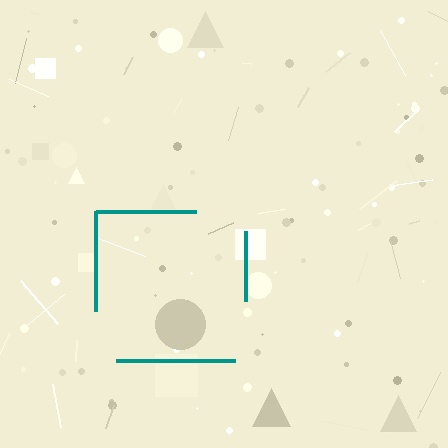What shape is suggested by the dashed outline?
The dashed outline suggests a square.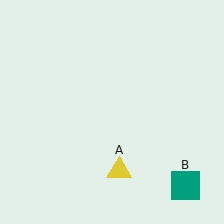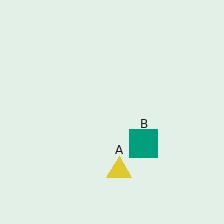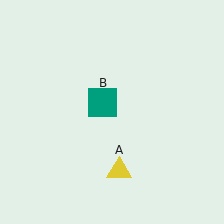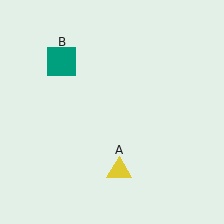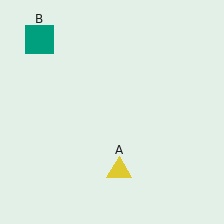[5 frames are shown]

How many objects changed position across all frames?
1 object changed position: teal square (object B).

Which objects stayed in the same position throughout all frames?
Yellow triangle (object A) remained stationary.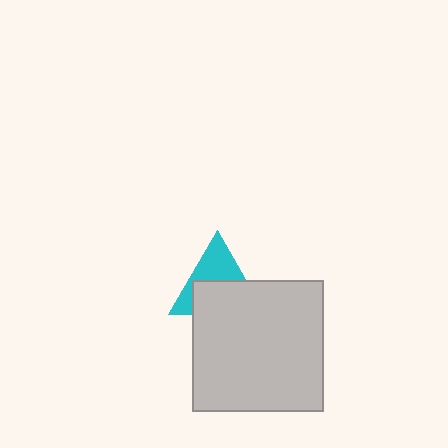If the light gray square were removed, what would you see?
You would see the complete cyan triangle.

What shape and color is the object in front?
The object in front is a light gray square.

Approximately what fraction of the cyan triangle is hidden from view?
Roughly 55% of the cyan triangle is hidden behind the light gray square.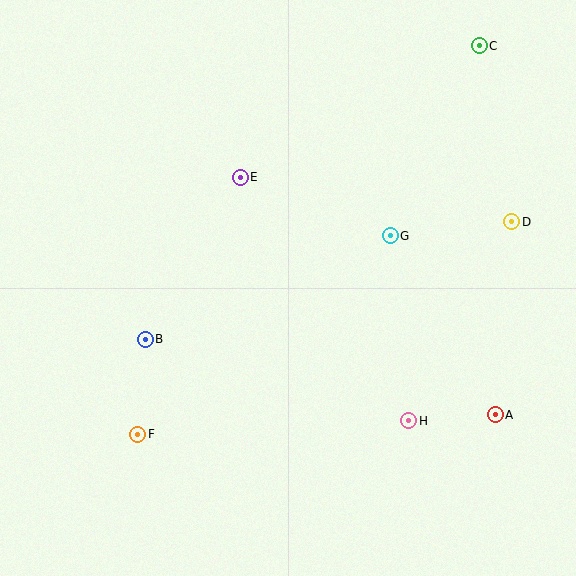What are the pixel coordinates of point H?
Point H is at (409, 421).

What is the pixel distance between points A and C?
The distance between A and C is 369 pixels.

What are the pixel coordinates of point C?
Point C is at (479, 46).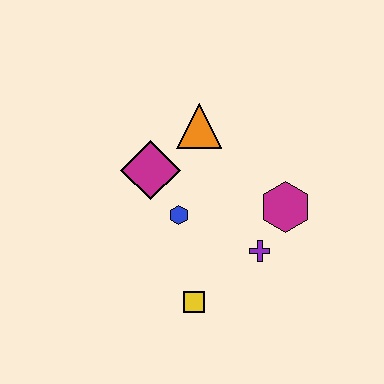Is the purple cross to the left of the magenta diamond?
No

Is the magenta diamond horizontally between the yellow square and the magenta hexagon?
No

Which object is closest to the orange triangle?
The magenta diamond is closest to the orange triangle.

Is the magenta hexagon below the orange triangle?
Yes